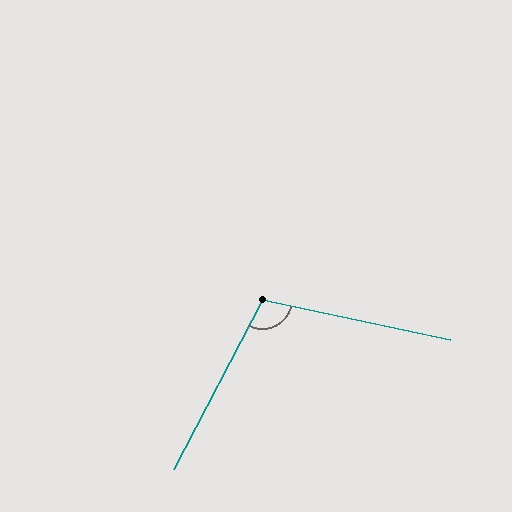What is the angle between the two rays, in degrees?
Approximately 106 degrees.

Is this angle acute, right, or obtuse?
It is obtuse.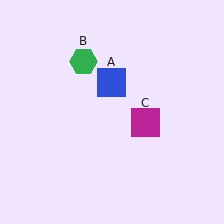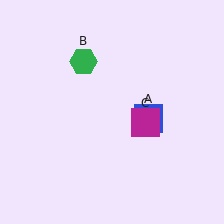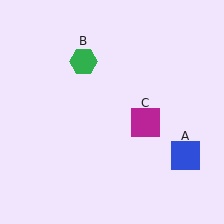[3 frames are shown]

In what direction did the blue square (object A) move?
The blue square (object A) moved down and to the right.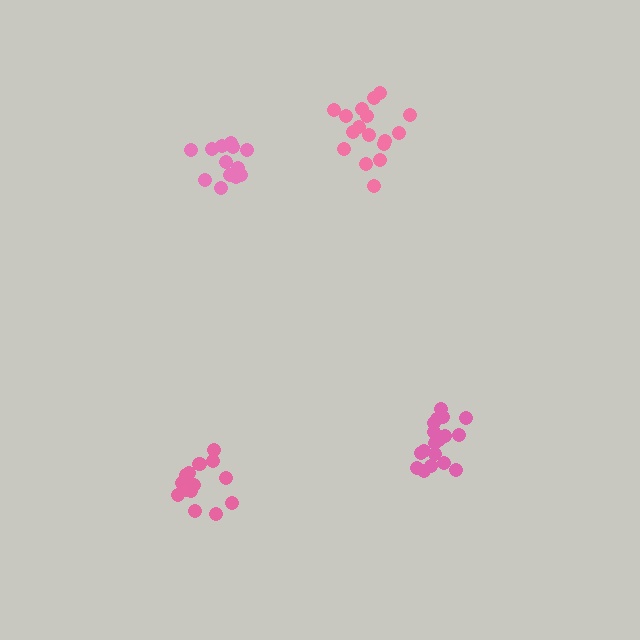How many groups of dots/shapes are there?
There are 4 groups.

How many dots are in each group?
Group 1: 13 dots, Group 2: 17 dots, Group 3: 19 dots, Group 4: 15 dots (64 total).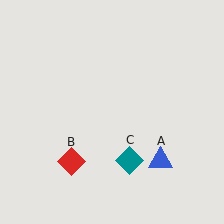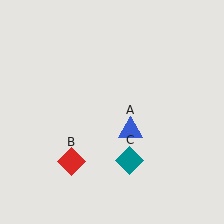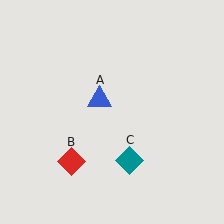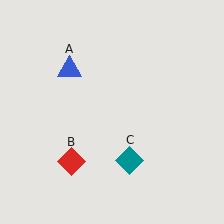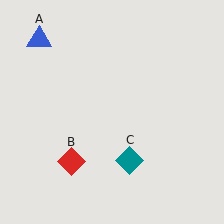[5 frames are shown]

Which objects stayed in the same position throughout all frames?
Red diamond (object B) and teal diamond (object C) remained stationary.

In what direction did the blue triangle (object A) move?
The blue triangle (object A) moved up and to the left.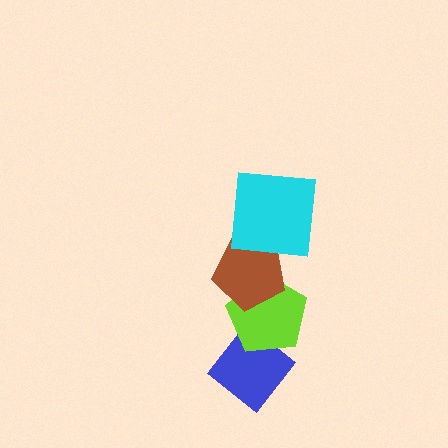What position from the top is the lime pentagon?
The lime pentagon is 3rd from the top.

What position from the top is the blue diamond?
The blue diamond is 4th from the top.